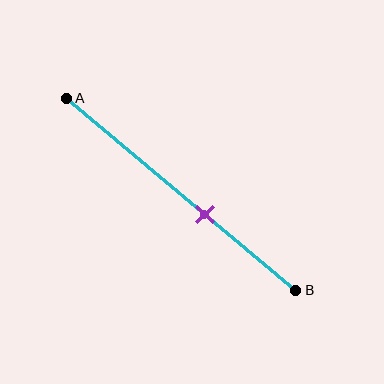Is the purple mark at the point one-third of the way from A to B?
No, the mark is at about 60% from A, not at the 33% one-third point.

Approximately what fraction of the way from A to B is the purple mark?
The purple mark is approximately 60% of the way from A to B.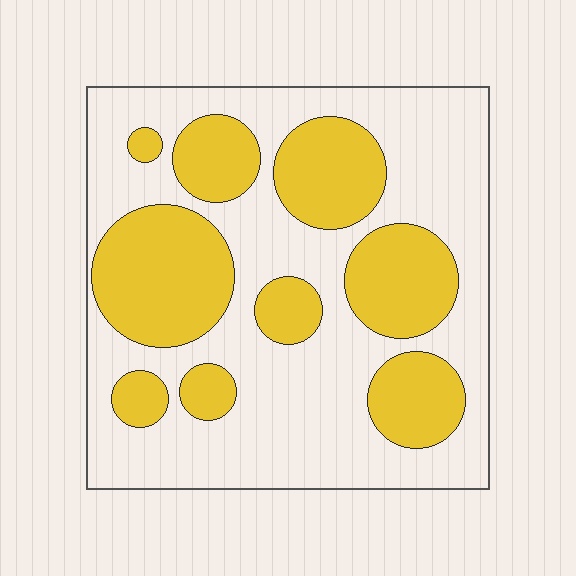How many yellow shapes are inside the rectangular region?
9.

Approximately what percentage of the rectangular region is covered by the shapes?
Approximately 35%.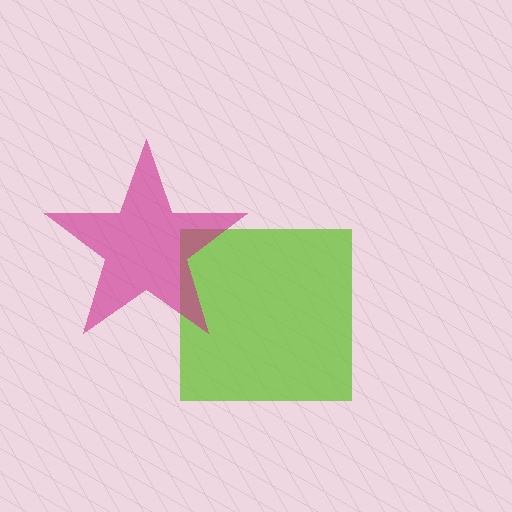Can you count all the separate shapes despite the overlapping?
Yes, there are 2 separate shapes.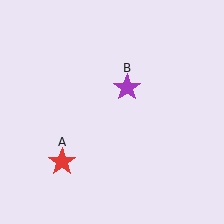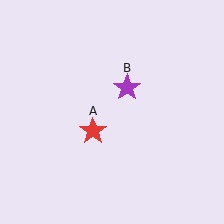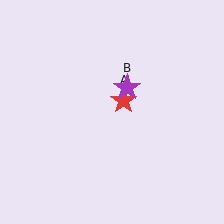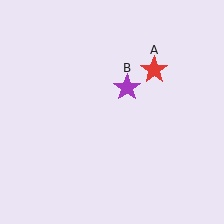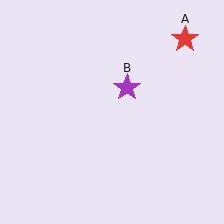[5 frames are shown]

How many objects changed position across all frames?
1 object changed position: red star (object A).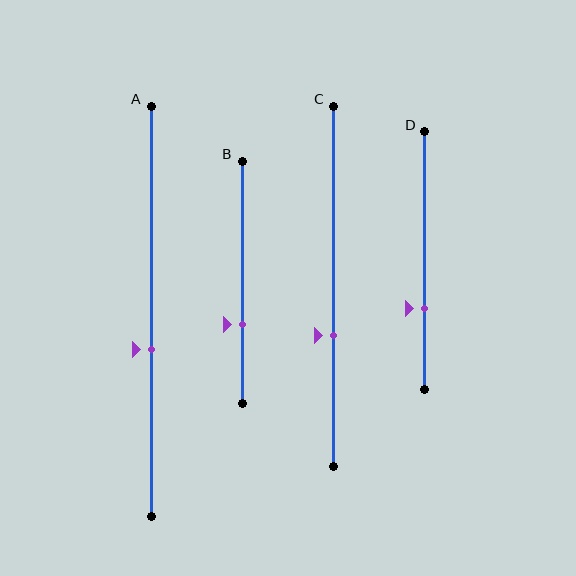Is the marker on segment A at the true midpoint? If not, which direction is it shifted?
No, the marker on segment A is shifted downward by about 9% of the segment length.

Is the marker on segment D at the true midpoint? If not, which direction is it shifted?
No, the marker on segment D is shifted downward by about 18% of the segment length.